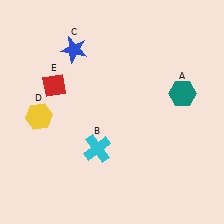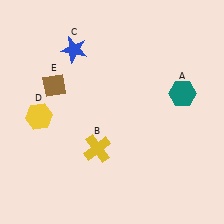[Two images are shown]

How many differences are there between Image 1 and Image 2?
There are 2 differences between the two images.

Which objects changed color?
B changed from cyan to yellow. E changed from red to brown.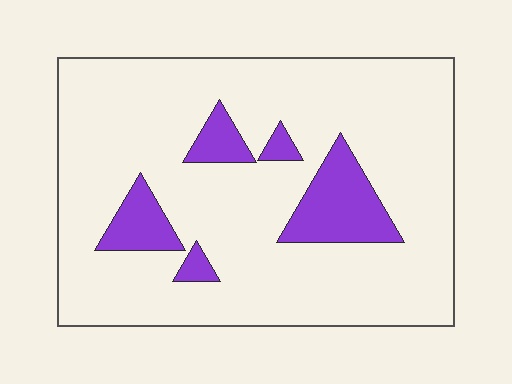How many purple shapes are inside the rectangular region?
5.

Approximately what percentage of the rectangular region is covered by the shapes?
Approximately 15%.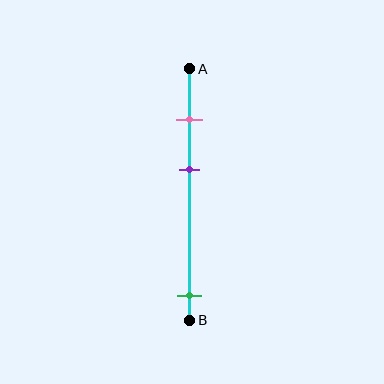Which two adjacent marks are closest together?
The pink and purple marks are the closest adjacent pair.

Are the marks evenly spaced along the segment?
No, the marks are not evenly spaced.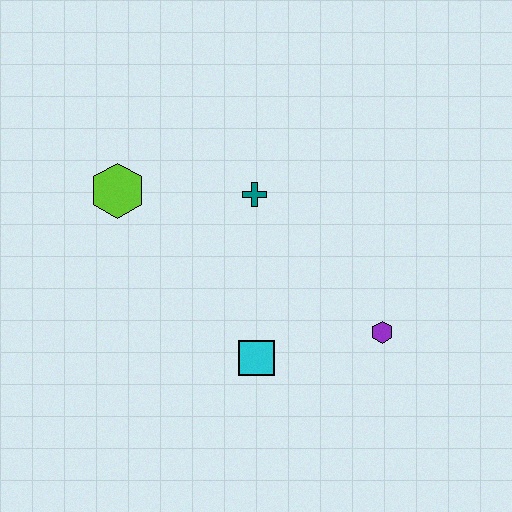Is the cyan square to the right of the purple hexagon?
No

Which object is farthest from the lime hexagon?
The purple hexagon is farthest from the lime hexagon.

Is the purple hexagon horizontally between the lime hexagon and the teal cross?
No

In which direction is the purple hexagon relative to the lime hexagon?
The purple hexagon is to the right of the lime hexagon.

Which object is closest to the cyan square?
The purple hexagon is closest to the cyan square.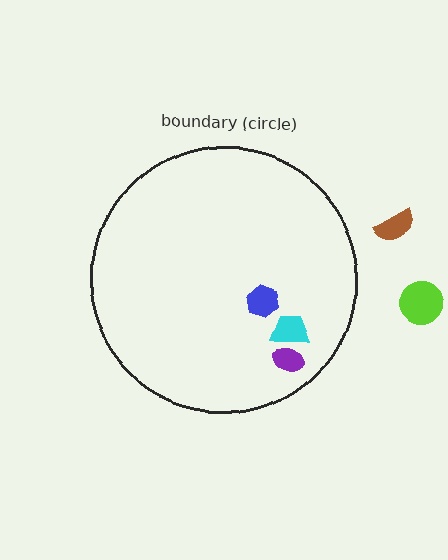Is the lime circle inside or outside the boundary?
Outside.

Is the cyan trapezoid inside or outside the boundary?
Inside.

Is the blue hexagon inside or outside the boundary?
Inside.